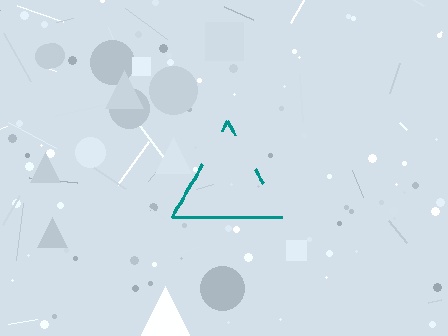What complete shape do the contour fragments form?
The contour fragments form a triangle.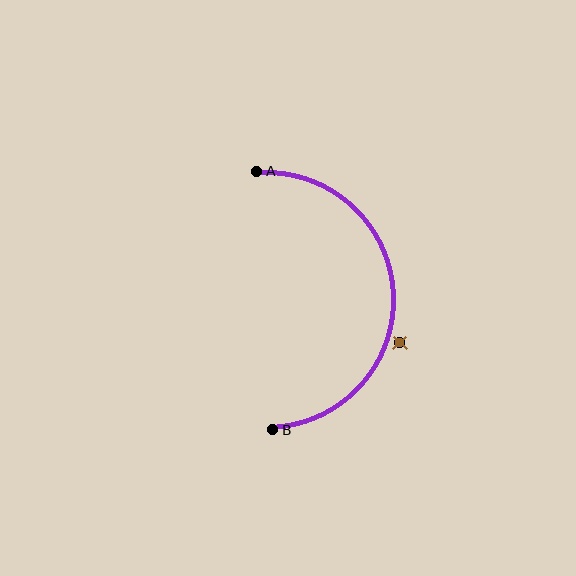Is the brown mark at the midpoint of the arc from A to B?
No — the brown mark does not lie on the arc at all. It sits slightly outside the curve.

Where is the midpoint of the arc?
The arc midpoint is the point on the curve farthest from the straight line joining A and B. It sits to the right of that line.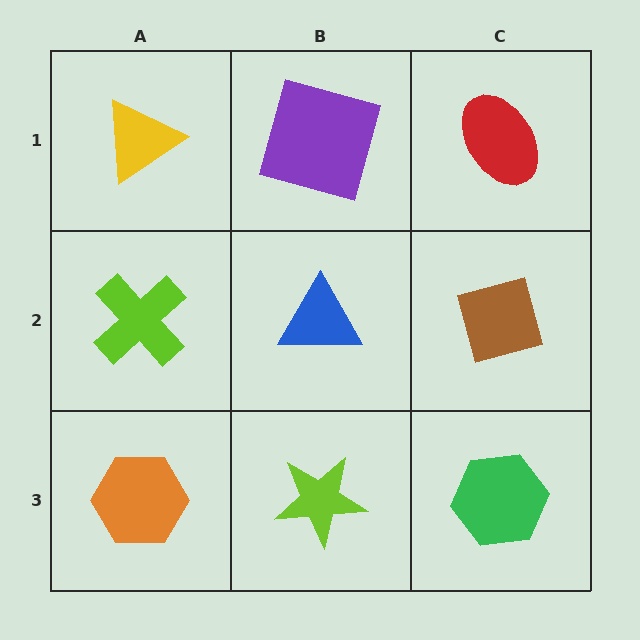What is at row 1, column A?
A yellow triangle.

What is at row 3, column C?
A green hexagon.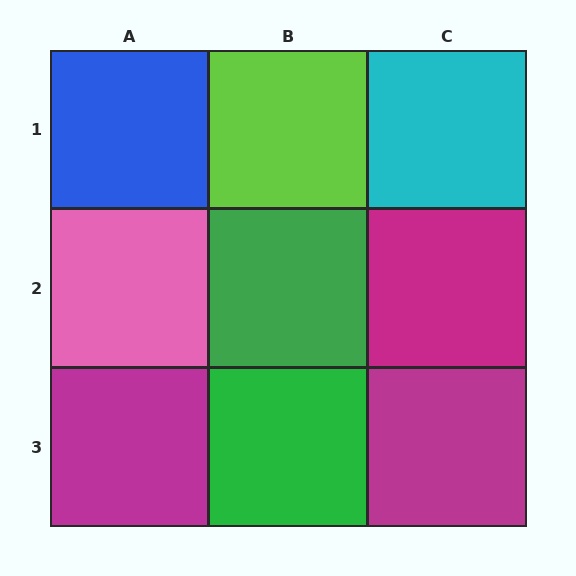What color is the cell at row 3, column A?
Magenta.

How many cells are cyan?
1 cell is cyan.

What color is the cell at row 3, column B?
Green.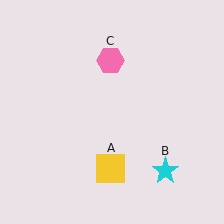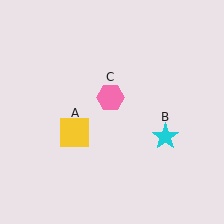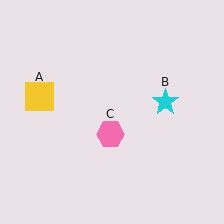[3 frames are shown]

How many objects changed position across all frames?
3 objects changed position: yellow square (object A), cyan star (object B), pink hexagon (object C).